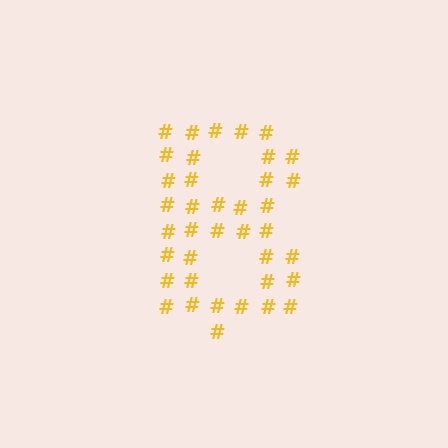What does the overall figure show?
The overall figure shows the digit 8.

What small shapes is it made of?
It is made of small hash symbols.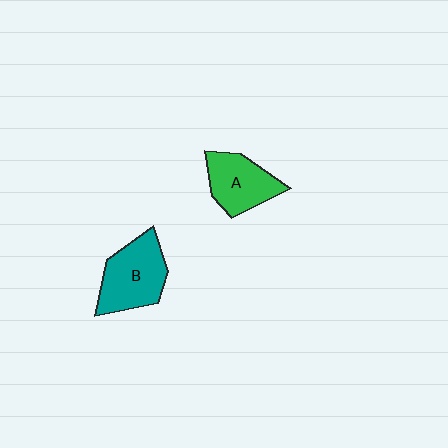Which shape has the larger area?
Shape B (teal).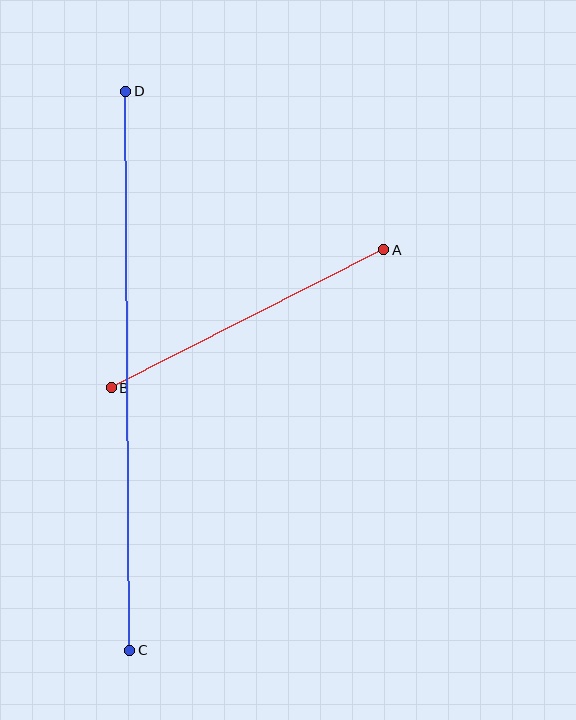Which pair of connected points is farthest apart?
Points C and D are farthest apart.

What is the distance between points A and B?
The distance is approximately 305 pixels.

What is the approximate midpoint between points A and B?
The midpoint is at approximately (247, 319) pixels.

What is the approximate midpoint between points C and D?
The midpoint is at approximately (128, 371) pixels.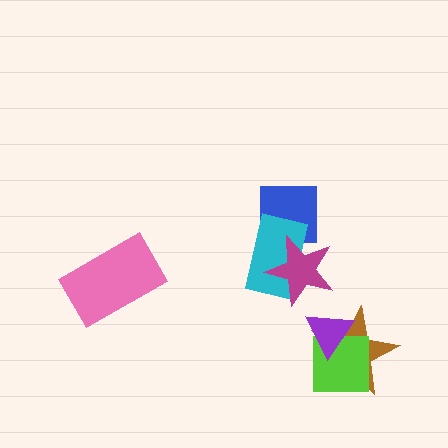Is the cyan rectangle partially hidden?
Yes, it is partially covered by another shape.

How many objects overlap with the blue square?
2 objects overlap with the blue square.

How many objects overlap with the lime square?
2 objects overlap with the lime square.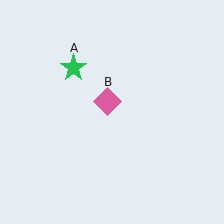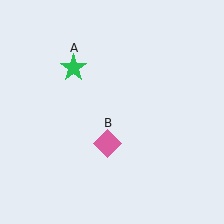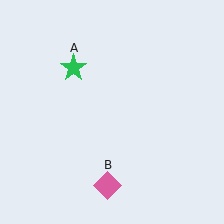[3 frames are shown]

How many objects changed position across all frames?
1 object changed position: pink diamond (object B).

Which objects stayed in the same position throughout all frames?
Green star (object A) remained stationary.